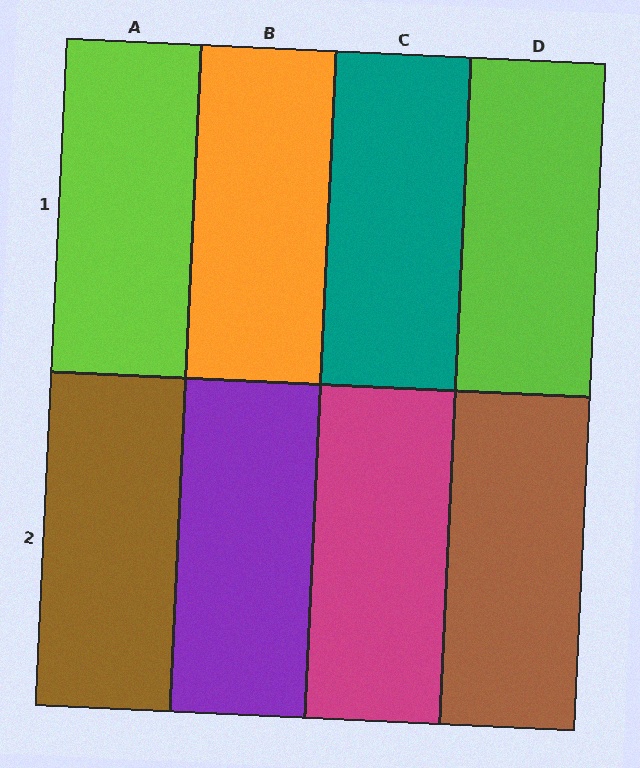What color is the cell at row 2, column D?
Brown.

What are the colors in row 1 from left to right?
Lime, orange, teal, lime.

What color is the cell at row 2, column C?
Magenta.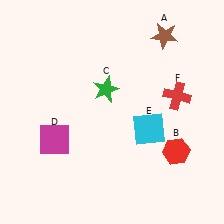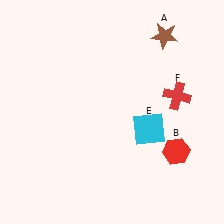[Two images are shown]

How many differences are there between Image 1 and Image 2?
There are 2 differences between the two images.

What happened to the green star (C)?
The green star (C) was removed in Image 2. It was in the top-left area of Image 1.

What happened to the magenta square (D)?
The magenta square (D) was removed in Image 2. It was in the bottom-left area of Image 1.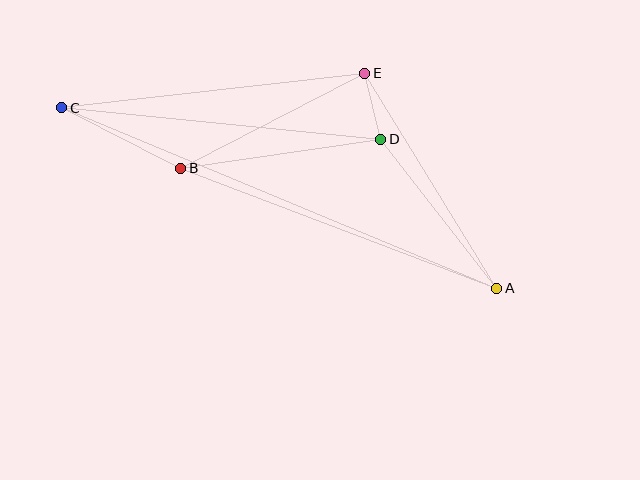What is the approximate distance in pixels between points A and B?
The distance between A and B is approximately 338 pixels.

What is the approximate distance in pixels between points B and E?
The distance between B and E is approximately 207 pixels.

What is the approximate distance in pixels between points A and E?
The distance between A and E is approximately 252 pixels.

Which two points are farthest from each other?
Points A and C are farthest from each other.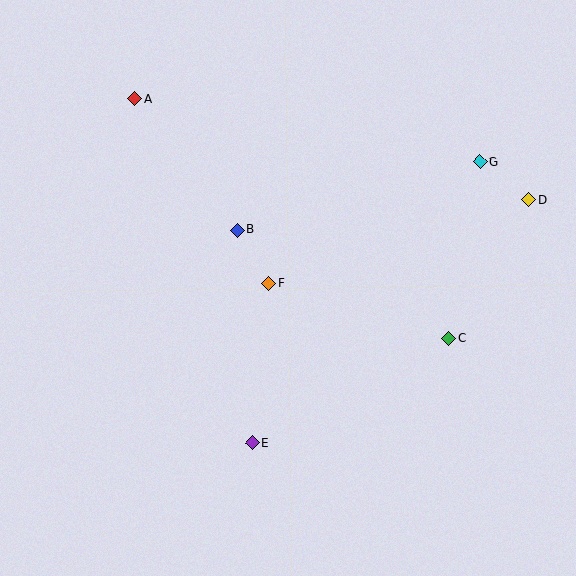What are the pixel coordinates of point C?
Point C is at (449, 338).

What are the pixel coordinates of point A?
Point A is at (134, 99).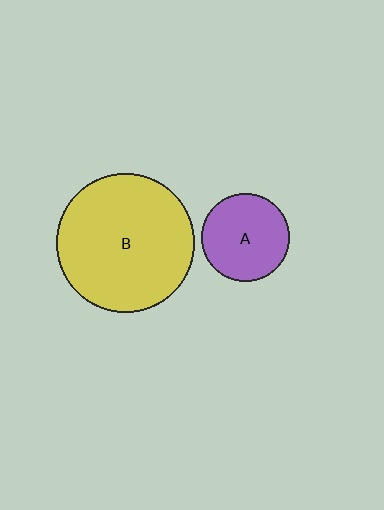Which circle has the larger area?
Circle B (yellow).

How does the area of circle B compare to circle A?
Approximately 2.5 times.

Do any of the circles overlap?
No, none of the circles overlap.